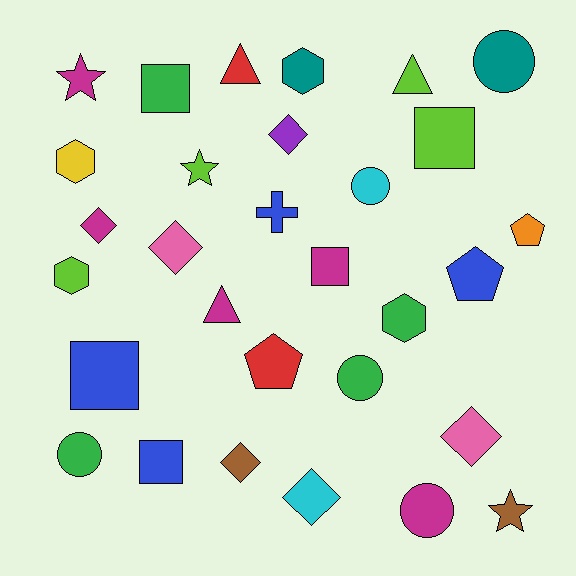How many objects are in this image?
There are 30 objects.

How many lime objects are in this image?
There are 4 lime objects.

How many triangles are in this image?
There are 3 triangles.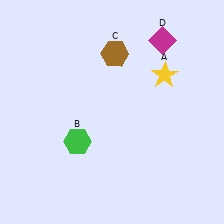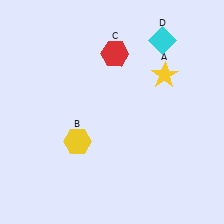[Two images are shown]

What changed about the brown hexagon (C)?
In Image 1, C is brown. In Image 2, it changed to red.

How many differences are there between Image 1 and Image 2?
There are 3 differences between the two images.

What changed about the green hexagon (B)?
In Image 1, B is green. In Image 2, it changed to yellow.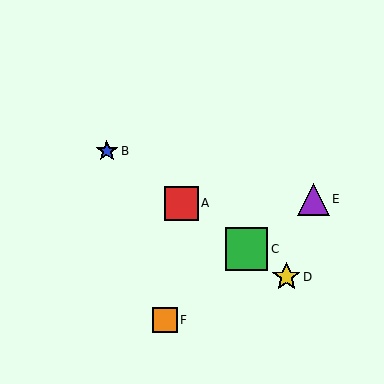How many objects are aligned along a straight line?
4 objects (A, B, C, D) are aligned along a straight line.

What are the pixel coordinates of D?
Object D is at (286, 277).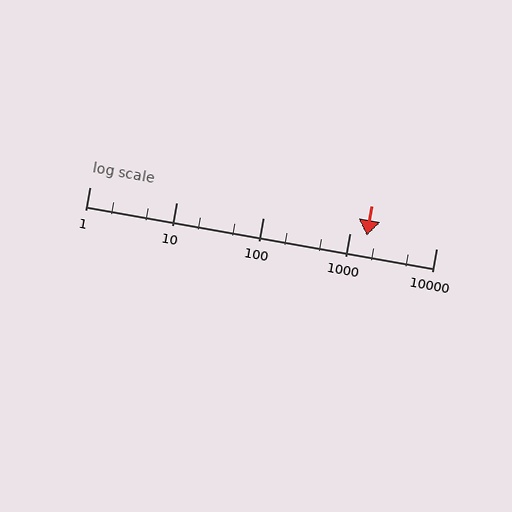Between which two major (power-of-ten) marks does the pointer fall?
The pointer is between 1000 and 10000.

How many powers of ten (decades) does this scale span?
The scale spans 4 decades, from 1 to 10000.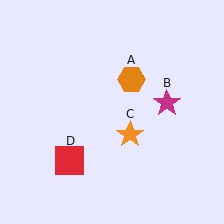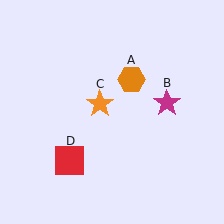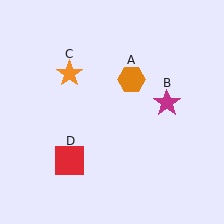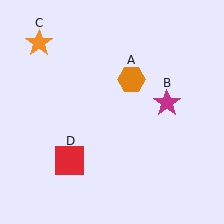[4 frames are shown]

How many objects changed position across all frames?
1 object changed position: orange star (object C).